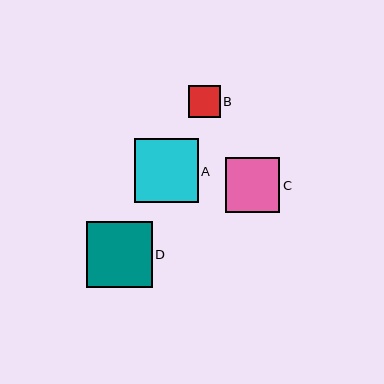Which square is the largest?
Square D is the largest with a size of approximately 66 pixels.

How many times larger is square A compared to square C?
Square A is approximately 1.2 times the size of square C.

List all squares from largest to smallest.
From largest to smallest: D, A, C, B.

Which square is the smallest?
Square B is the smallest with a size of approximately 32 pixels.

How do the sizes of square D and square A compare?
Square D and square A are approximately the same size.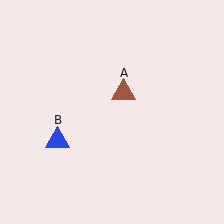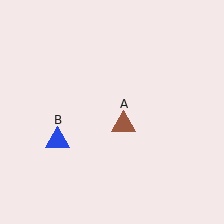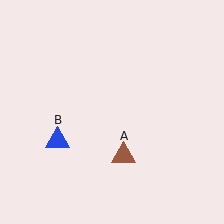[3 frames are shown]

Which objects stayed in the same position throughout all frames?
Blue triangle (object B) remained stationary.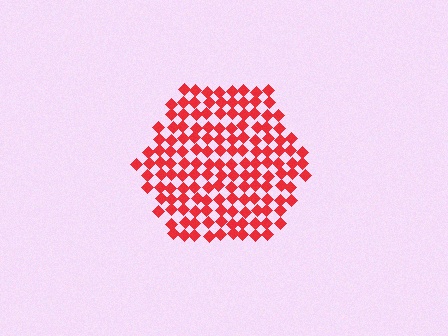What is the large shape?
The large shape is a hexagon.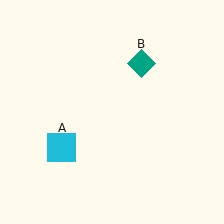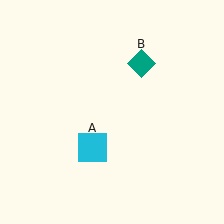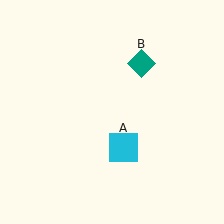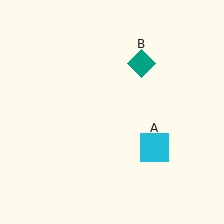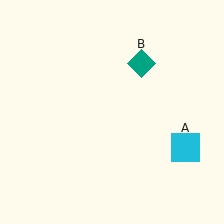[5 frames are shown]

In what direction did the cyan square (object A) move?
The cyan square (object A) moved right.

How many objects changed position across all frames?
1 object changed position: cyan square (object A).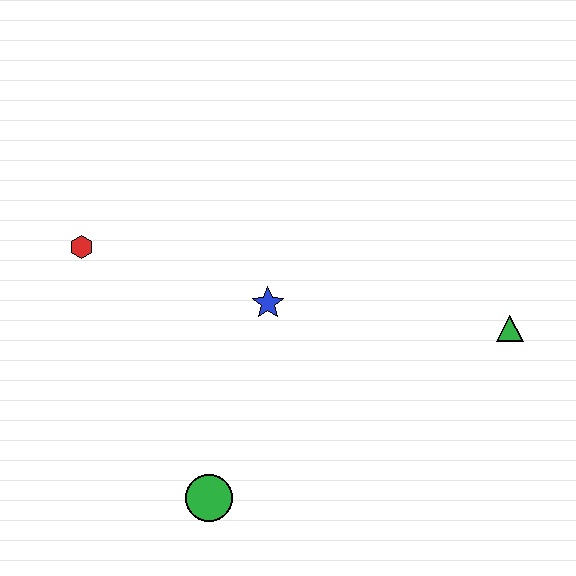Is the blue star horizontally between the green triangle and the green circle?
Yes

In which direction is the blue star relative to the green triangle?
The blue star is to the left of the green triangle.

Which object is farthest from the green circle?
The green triangle is farthest from the green circle.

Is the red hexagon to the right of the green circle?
No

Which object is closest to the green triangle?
The blue star is closest to the green triangle.